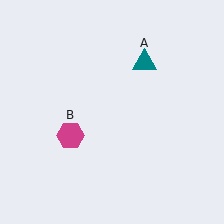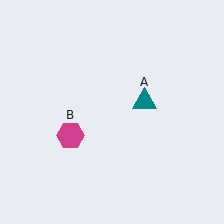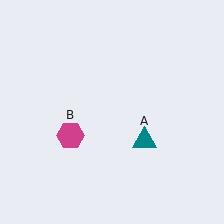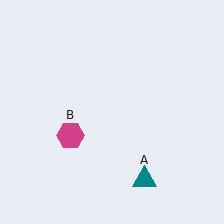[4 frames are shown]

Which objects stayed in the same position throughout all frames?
Magenta hexagon (object B) remained stationary.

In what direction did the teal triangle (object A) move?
The teal triangle (object A) moved down.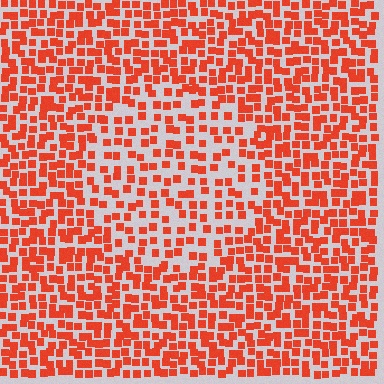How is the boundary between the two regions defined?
The boundary is defined by a change in element density (approximately 1.7x ratio). All elements are the same color, size, and shape.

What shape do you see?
I see a circle.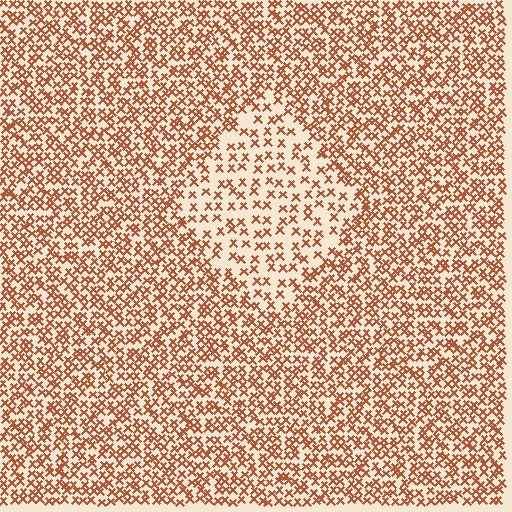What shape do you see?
I see a diamond.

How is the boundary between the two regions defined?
The boundary is defined by a change in element density (approximately 2.0x ratio). All elements are the same color, size, and shape.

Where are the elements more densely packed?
The elements are more densely packed outside the diamond boundary.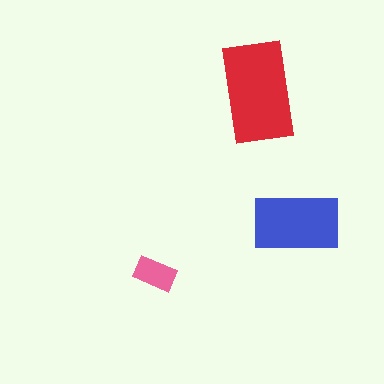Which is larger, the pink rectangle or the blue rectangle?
The blue one.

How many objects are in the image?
There are 3 objects in the image.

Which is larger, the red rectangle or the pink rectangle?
The red one.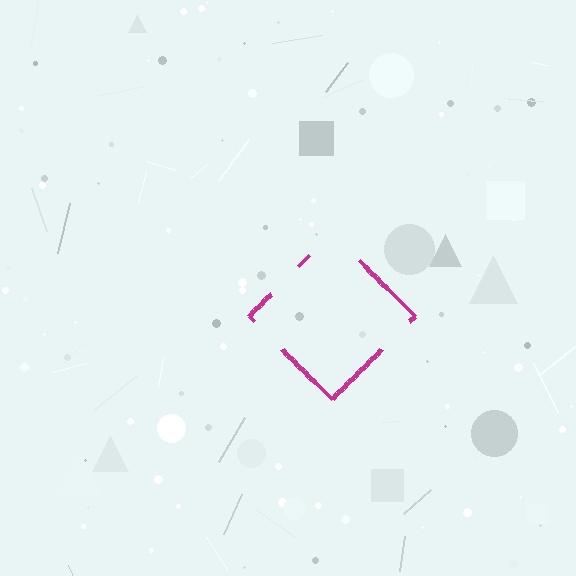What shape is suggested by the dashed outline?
The dashed outline suggests a diamond.